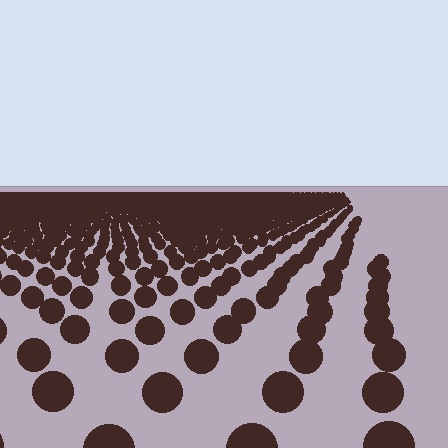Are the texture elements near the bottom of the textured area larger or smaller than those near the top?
Larger. Near the bottom, elements are closer to the viewer and appear at a bigger on-screen size.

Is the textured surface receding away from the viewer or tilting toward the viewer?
The surface is receding away from the viewer. Texture elements get smaller and denser toward the top.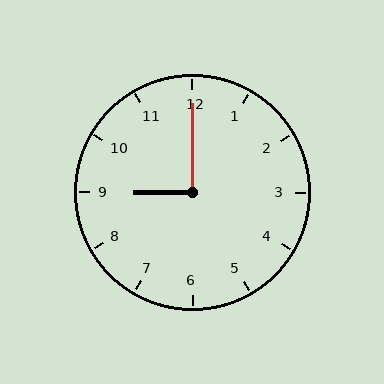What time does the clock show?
9:00.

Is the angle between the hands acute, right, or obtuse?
It is right.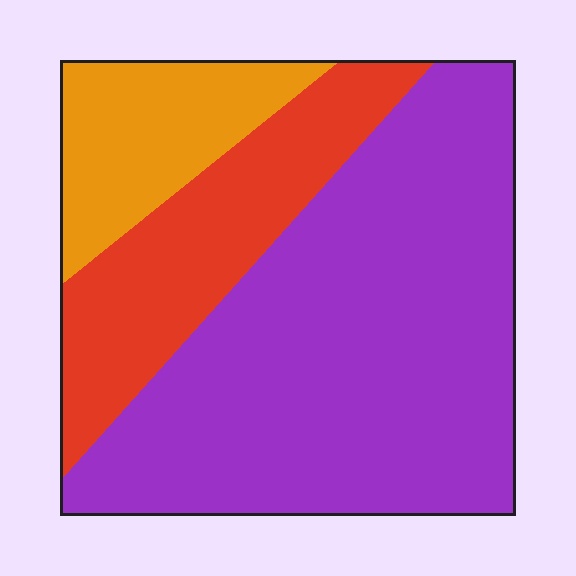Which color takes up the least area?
Orange, at roughly 15%.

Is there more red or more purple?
Purple.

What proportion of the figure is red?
Red covers roughly 25% of the figure.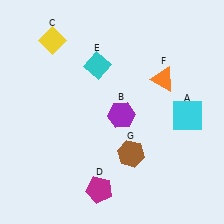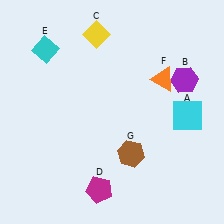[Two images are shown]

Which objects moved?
The objects that moved are: the purple hexagon (B), the yellow diamond (C), the cyan diamond (E).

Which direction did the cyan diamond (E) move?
The cyan diamond (E) moved left.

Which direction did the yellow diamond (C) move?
The yellow diamond (C) moved right.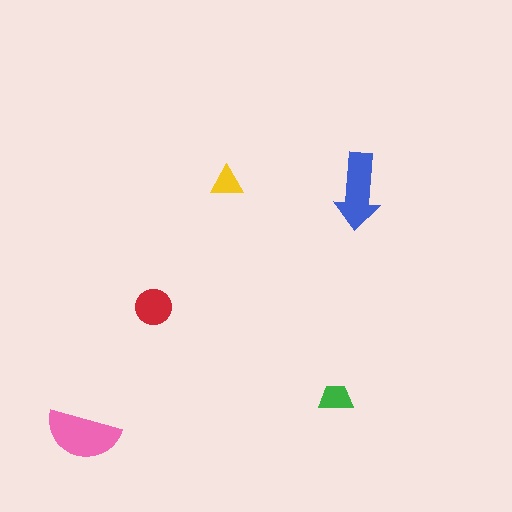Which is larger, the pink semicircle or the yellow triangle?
The pink semicircle.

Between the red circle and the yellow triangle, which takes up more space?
The red circle.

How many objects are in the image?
There are 5 objects in the image.